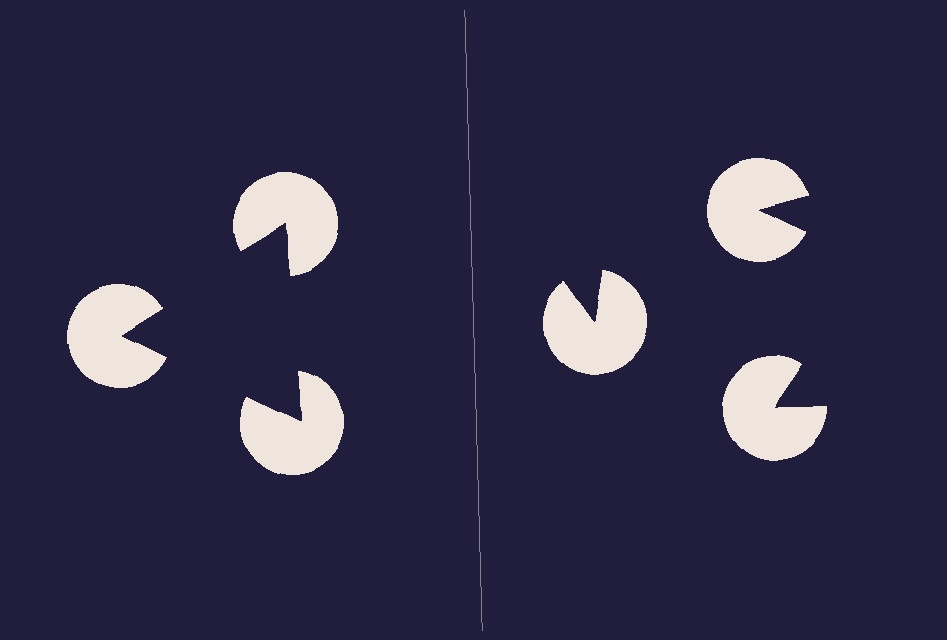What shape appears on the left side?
An illusory triangle.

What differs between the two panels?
The pac-man discs are positioned identically on both sides; only the wedge orientations differ. On the left they align to a triangle; on the right they are misaligned.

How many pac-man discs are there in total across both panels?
6 — 3 on each side.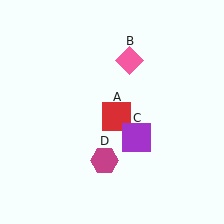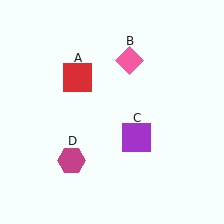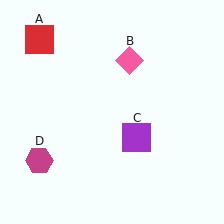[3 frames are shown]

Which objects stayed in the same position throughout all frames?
Pink diamond (object B) and purple square (object C) remained stationary.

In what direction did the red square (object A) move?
The red square (object A) moved up and to the left.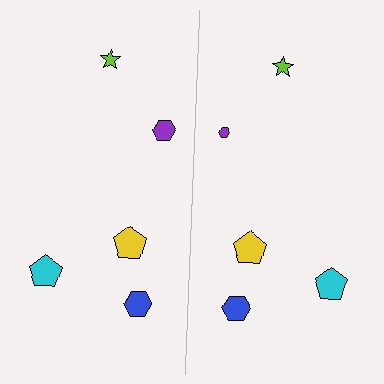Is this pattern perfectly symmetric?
No, the pattern is not perfectly symmetric. The purple hexagon on the right side has a different size than its mirror counterpart.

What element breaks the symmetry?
The purple hexagon on the right side has a different size than its mirror counterpart.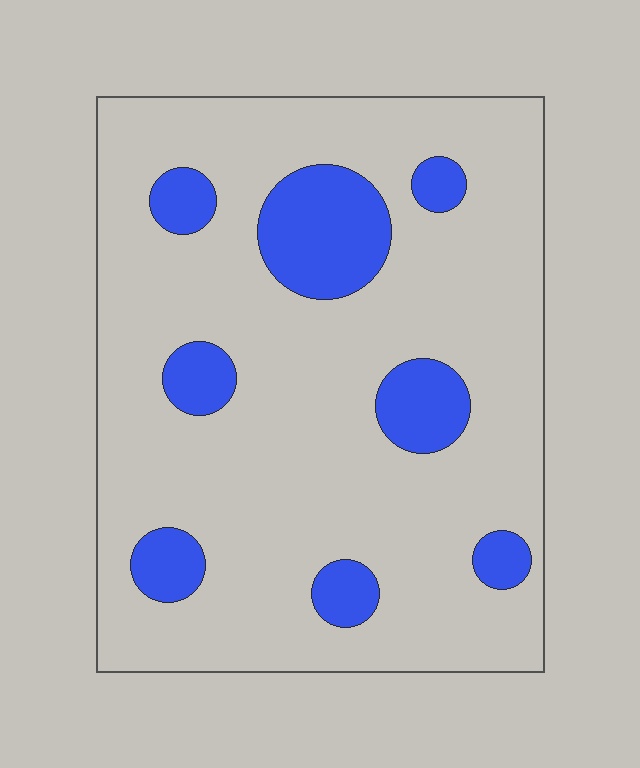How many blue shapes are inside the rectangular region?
8.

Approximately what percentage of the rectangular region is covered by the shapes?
Approximately 15%.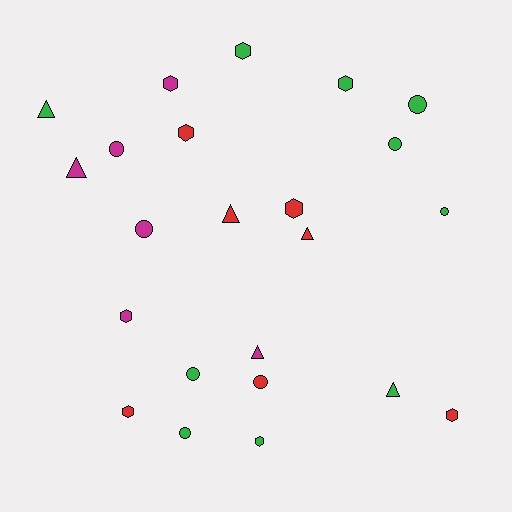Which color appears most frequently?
Green, with 10 objects.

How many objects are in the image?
There are 23 objects.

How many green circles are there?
There are 5 green circles.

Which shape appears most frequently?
Hexagon, with 9 objects.